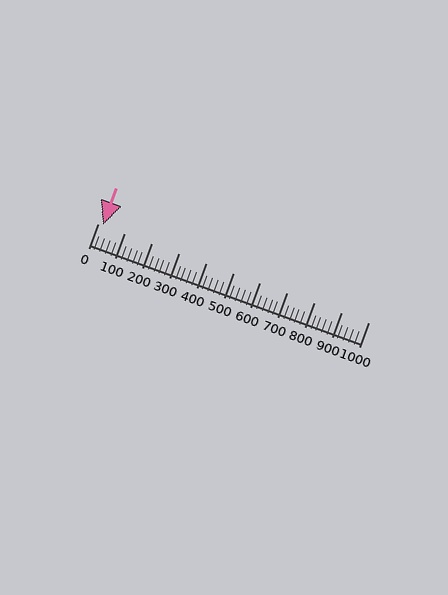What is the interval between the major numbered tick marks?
The major tick marks are spaced 100 units apart.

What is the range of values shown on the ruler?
The ruler shows values from 0 to 1000.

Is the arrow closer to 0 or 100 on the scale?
The arrow is closer to 0.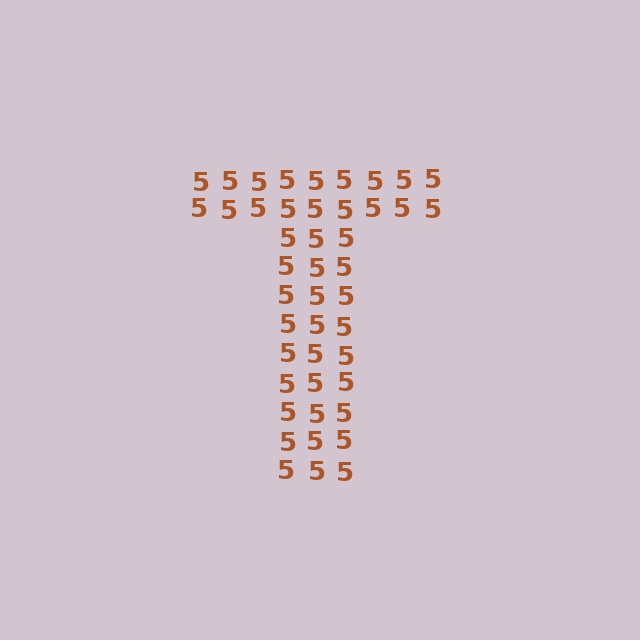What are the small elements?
The small elements are digit 5's.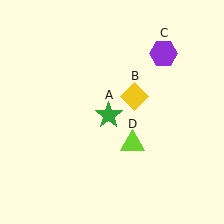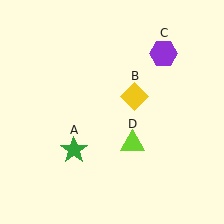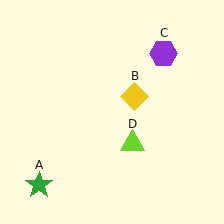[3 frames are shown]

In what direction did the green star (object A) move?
The green star (object A) moved down and to the left.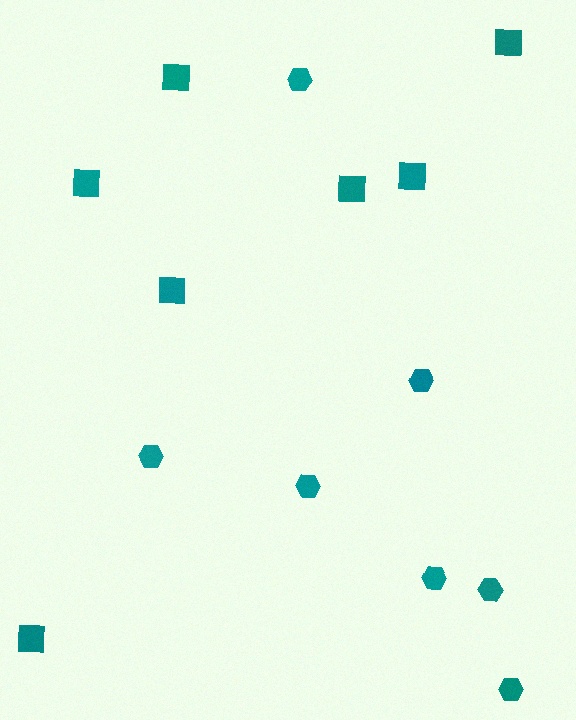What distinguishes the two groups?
There are 2 groups: one group of hexagons (7) and one group of squares (7).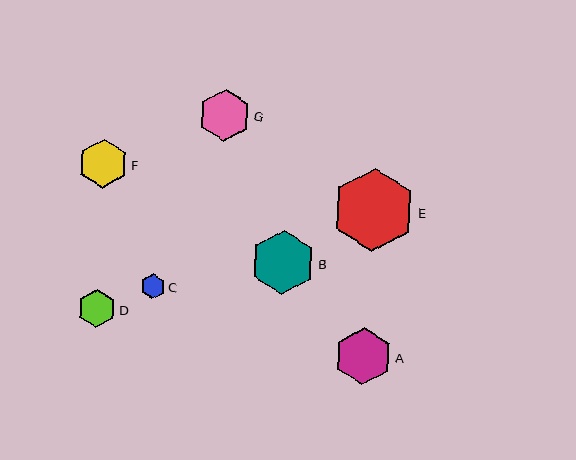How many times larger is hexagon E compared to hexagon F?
Hexagon E is approximately 1.7 times the size of hexagon F.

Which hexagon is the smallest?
Hexagon C is the smallest with a size of approximately 25 pixels.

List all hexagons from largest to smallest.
From largest to smallest: E, B, A, G, F, D, C.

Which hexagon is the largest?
Hexagon E is the largest with a size of approximately 83 pixels.